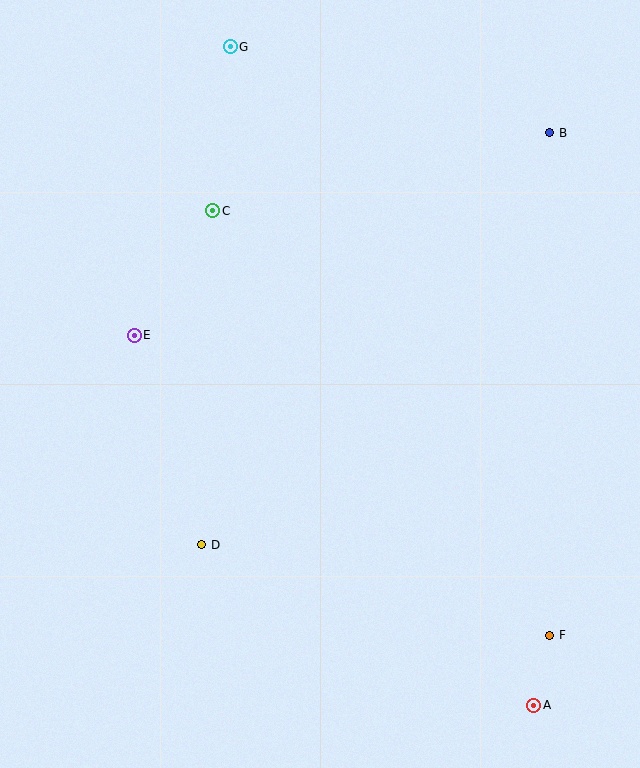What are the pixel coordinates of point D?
Point D is at (202, 545).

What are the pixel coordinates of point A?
Point A is at (534, 705).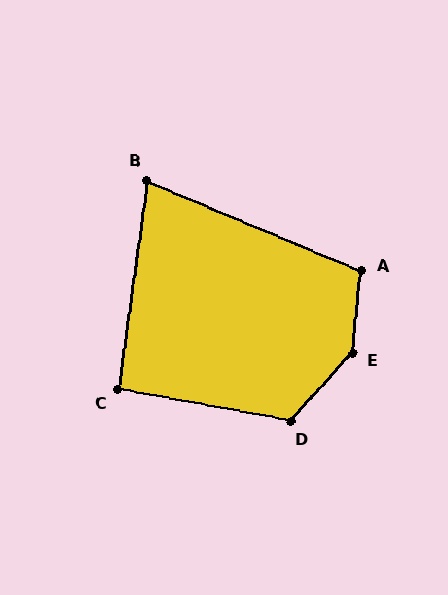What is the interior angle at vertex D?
Approximately 122 degrees (obtuse).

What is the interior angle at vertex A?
Approximately 107 degrees (obtuse).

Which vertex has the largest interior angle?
E, at approximately 144 degrees.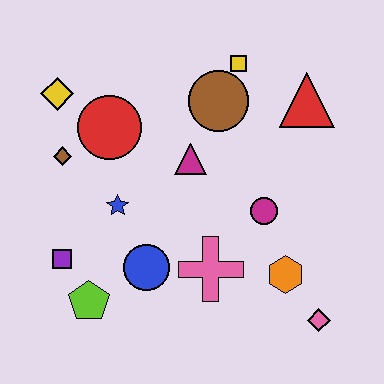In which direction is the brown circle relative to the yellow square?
The brown circle is below the yellow square.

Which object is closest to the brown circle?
The yellow square is closest to the brown circle.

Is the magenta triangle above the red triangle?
No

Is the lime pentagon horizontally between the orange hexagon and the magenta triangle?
No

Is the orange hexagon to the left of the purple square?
No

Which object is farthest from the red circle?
The pink diamond is farthest from the red circle.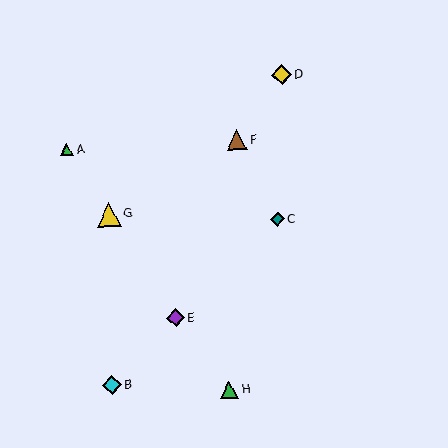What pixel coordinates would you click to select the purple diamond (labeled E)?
Click at (176, 318) to select the purple diamond E.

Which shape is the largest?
The yellow triangle (labeled G) is the largest.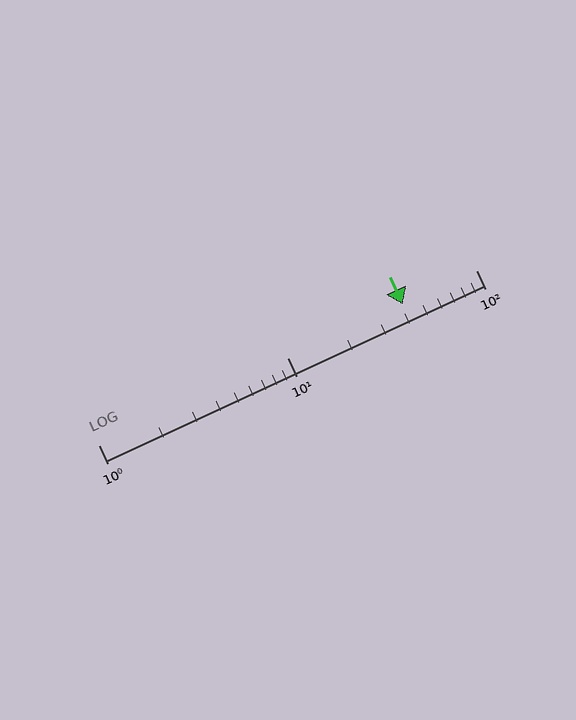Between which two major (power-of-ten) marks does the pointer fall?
The pointer is between 10 and 100.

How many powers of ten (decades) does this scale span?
The scale spans 2 decades, from 1 to 100.